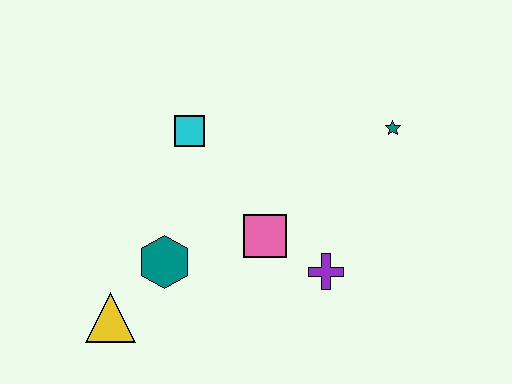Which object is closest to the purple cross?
The pink square is closest to the purple cross.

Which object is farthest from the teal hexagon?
The teal star is farthest from the teal hexagon.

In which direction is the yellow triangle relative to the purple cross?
The yellow triangle is to the left of the purple cross.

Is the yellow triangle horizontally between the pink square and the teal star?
No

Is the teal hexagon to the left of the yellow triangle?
No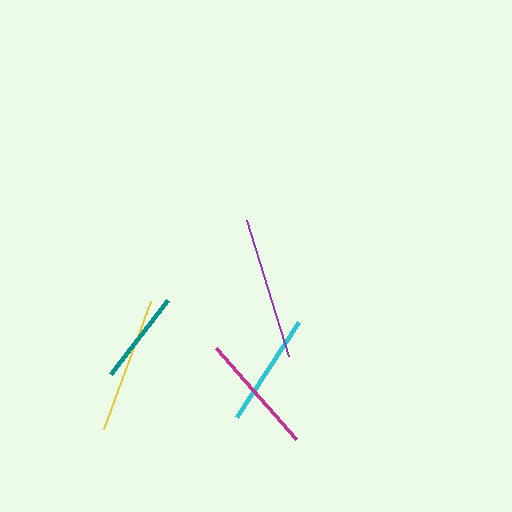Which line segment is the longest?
The purple line is the longest at approximately 142 pixels.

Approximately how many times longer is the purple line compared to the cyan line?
The purple line is approximately 1.2 times the length of the cyan line.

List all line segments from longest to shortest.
From longest to shortest: purple, yellow, magenta, cyan, teal.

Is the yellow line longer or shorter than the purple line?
The purple line is longer than the yellow line.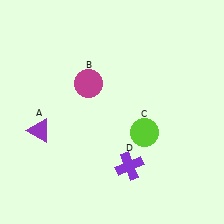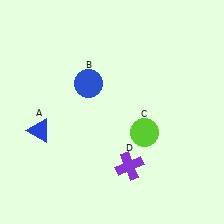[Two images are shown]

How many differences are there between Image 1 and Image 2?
There are 2 differences between the two images.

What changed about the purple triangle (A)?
In Image 1, A is purple. In Image 2, it changed to blue.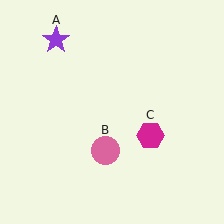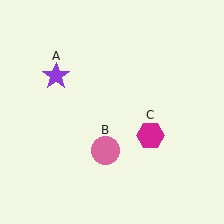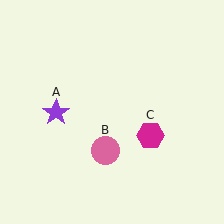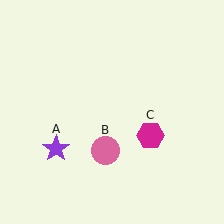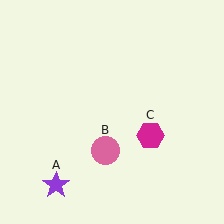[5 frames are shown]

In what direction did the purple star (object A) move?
The purple star (object A) moved down.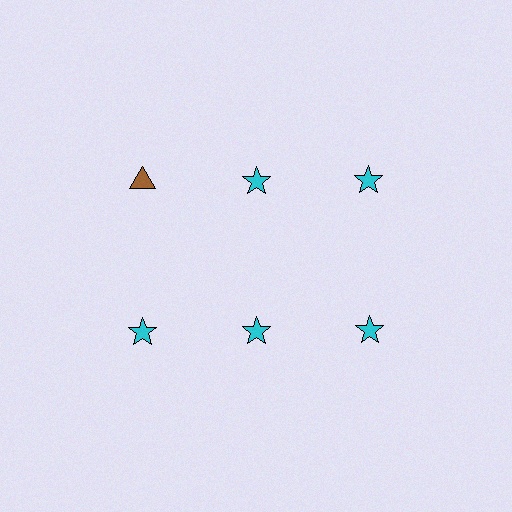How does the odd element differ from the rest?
It differs in both color (brown instead of cyan) and shape (triangle instead of star).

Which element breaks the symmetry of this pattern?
The brown triangle in the top row, leftmost column breaks the symmetry. All other shapes are cyan stars.